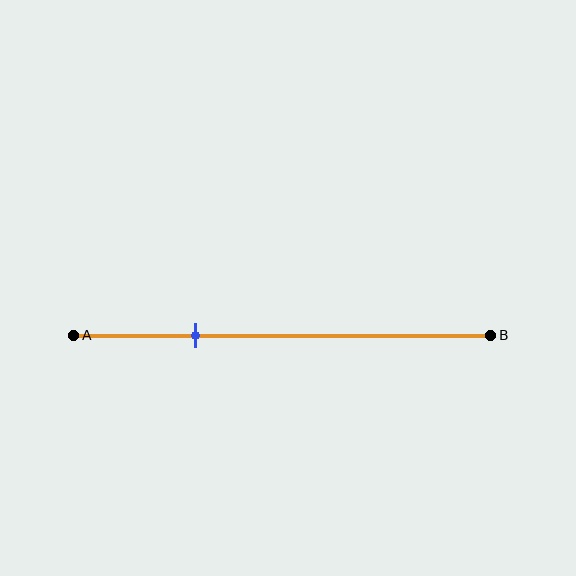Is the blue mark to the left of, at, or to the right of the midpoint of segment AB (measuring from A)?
The blue mark is to the left of the midpoint of segment AB.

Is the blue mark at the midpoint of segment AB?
No, the mark is at about 30% from A, not at the 50% midpoint.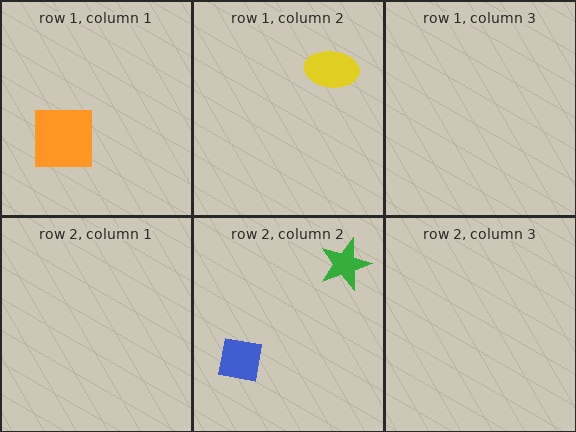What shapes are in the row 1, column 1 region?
The orange square.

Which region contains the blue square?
The row 2, column 2 region.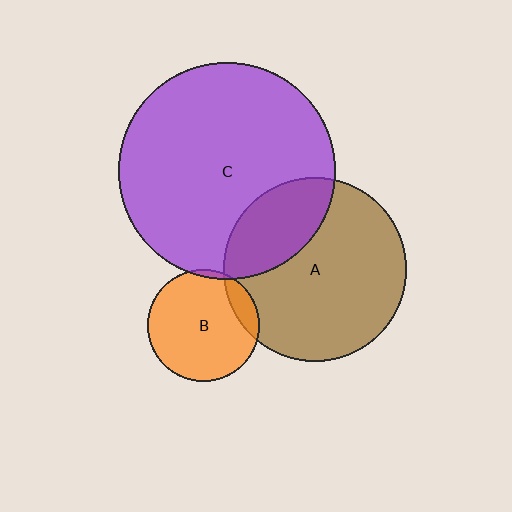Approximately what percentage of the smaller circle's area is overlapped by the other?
Approximately 5%.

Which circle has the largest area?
Circle C (purple).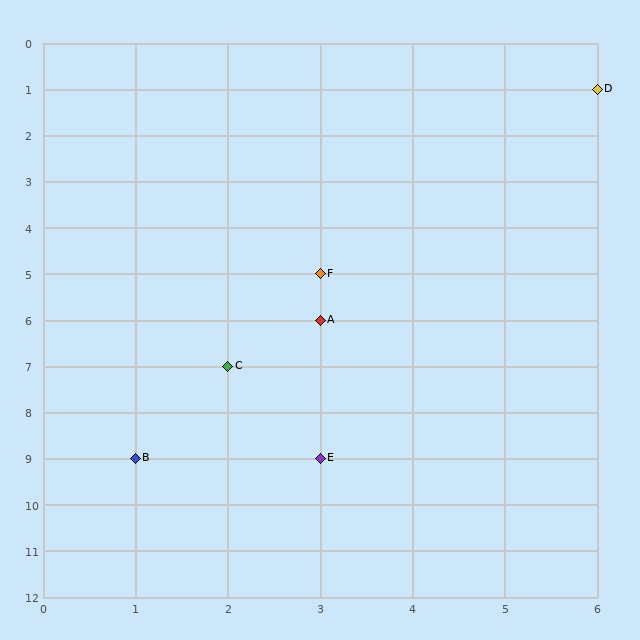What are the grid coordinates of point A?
Point A is at grid coordinates (3, 6).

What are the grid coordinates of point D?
Point D is at grid coordinates (6, 1).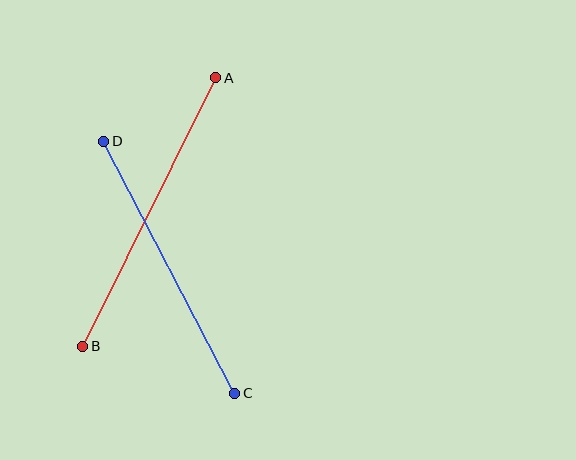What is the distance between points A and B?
The distance is approximately 300 pixels.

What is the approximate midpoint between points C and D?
The midpoint is at approximately (169, 267) pixels.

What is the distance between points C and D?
The distance is approximately 284 pixels.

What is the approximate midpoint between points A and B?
The midpoint is at approximately (149, 212) pixels.